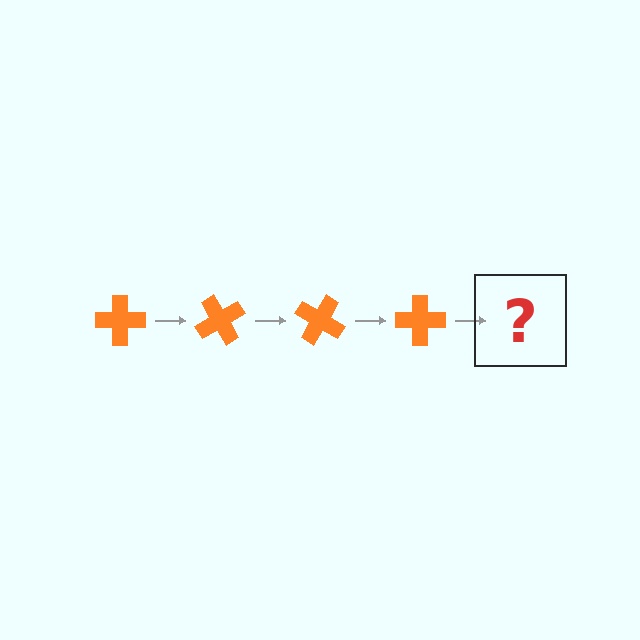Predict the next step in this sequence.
The next step is an orange cross rotated 240 degrees.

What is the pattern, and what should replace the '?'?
The pattern is that the cross rotates 60 degrees each step. The '?' should be an orange cross rotated 240 degrees.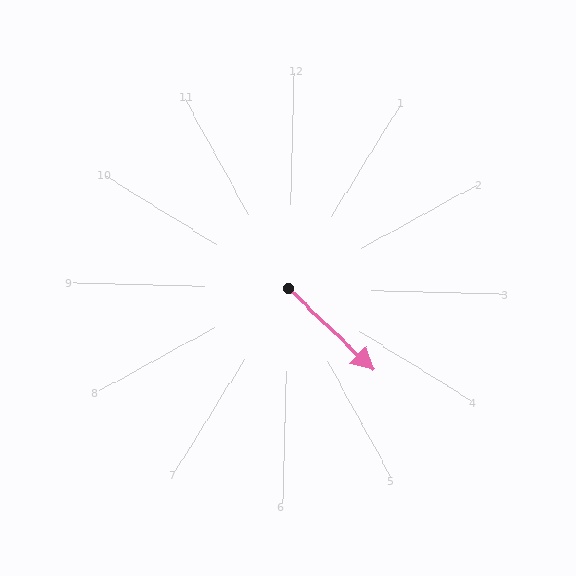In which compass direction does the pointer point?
Southeast.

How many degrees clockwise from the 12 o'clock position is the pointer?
Approximately 132 degrees.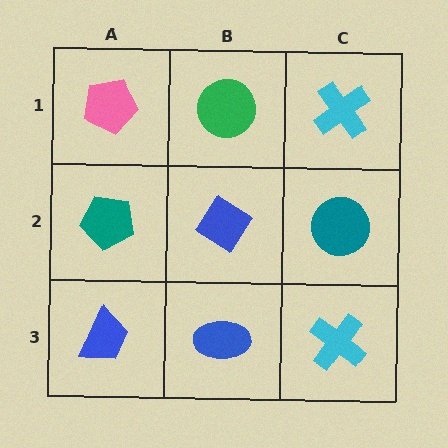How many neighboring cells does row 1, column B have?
3.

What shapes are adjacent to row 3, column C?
A teal circle (row 2, column C), a blue ellipse (row 3, column B).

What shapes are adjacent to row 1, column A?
A teal pentagon (row 2, column A), a green circle (row 1, column B).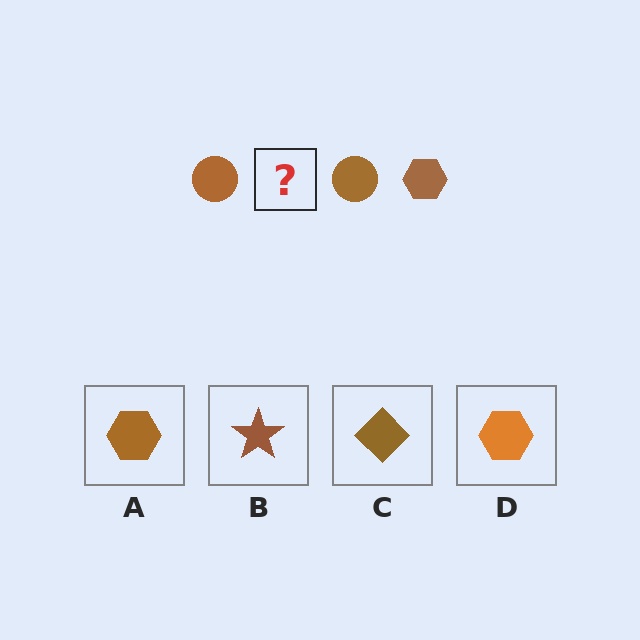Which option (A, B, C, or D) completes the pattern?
A.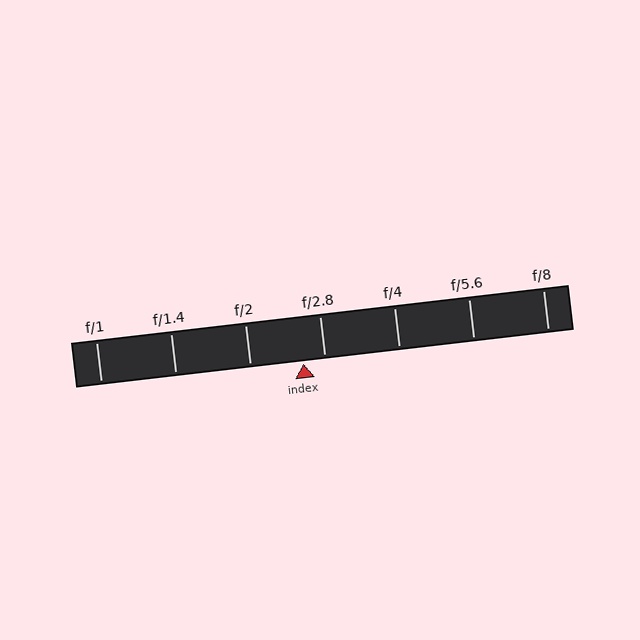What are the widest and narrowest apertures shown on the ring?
The widest aperture shown is f/1 and the narrowest is f/8.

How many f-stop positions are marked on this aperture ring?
There are 7 f-stop positions marked.